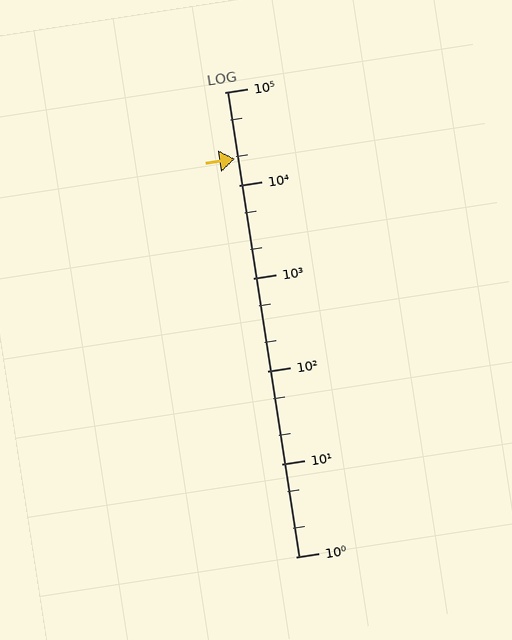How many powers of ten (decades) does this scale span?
The scale spans 5 decades, from 1 to 100000.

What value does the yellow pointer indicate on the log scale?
The pointer indicates approximately 19000.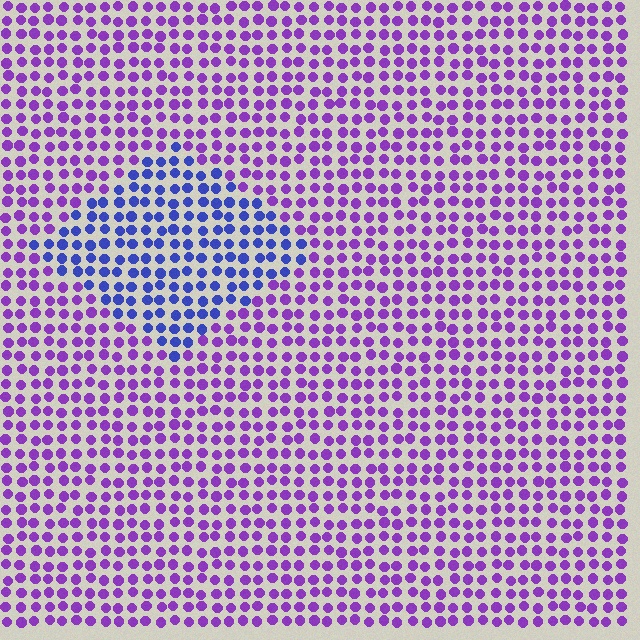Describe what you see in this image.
The image is filled with small purple elements in a uniform arrangement. A diamond-shaped region is visible where the elements are tinted to a slightly different hue, forming a subtle color boundary.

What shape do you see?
I see a diamond.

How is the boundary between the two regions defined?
The boundary is defined purely by a slight shift in hue (about 45 degrees). Spacing, size, and orientation are identical on both sides.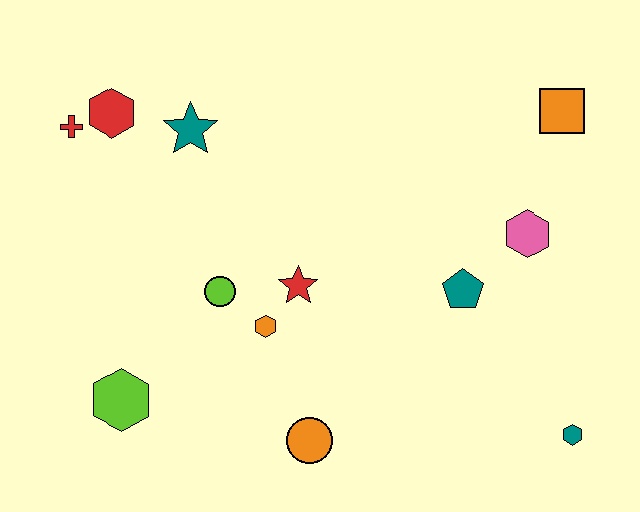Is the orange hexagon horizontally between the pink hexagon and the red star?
No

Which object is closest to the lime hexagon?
The lime circle is closest to the lime hexagon.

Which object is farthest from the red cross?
The teal hexagon is farthest from the red cross.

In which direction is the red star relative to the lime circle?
The red star is to the right of the lime circle.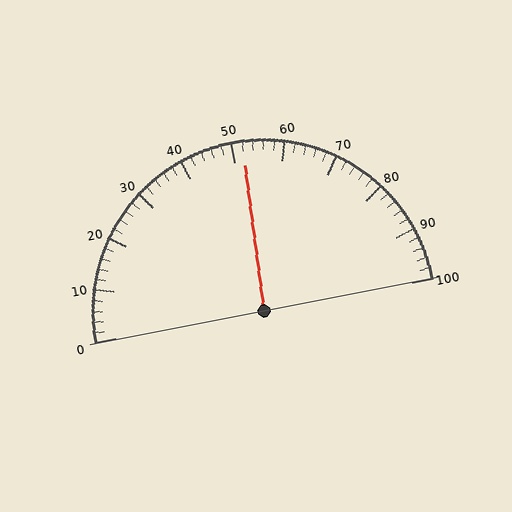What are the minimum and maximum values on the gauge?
The gauge ranges from 0 to 100.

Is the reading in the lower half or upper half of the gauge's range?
The reading is in the upper half of the range (0 to 100).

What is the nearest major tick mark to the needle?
The nearest major tick mark is 50.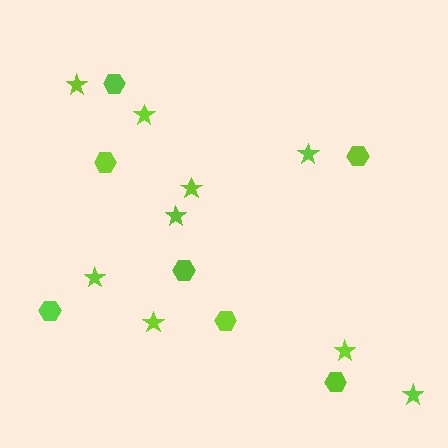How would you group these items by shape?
There are 2 groups: one group of stars (9) and one group of hexagons (7).